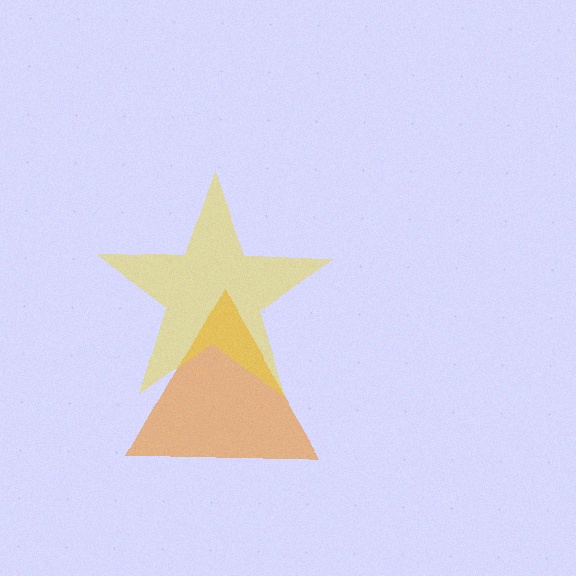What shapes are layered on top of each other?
The layered shapes are: an orange triangle, a yellow star.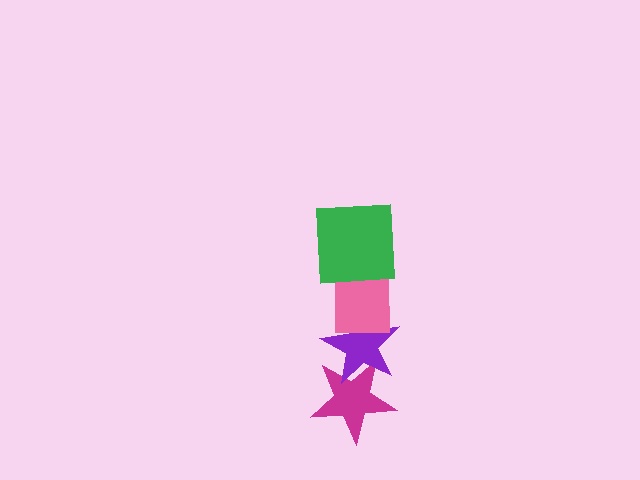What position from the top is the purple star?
The purple star is 3rd from the top.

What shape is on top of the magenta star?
The purple star is on top of the magenta star.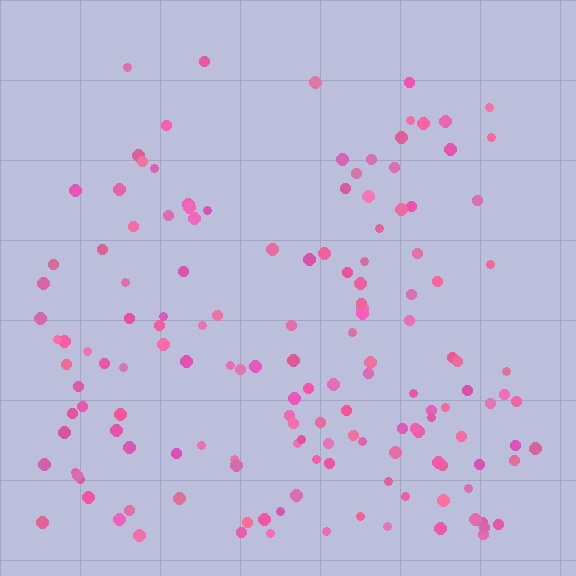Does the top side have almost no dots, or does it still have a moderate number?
Still a moderate number, just noticeably fewer than the bottom.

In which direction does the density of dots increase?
From top to bottom, with the bottom side densest.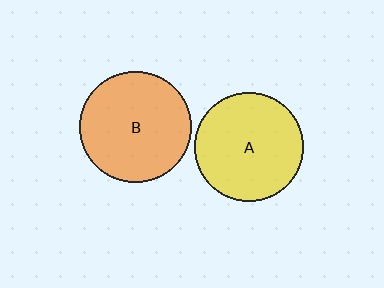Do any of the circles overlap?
No, none of the circles overlap.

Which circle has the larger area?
Circle B (orange).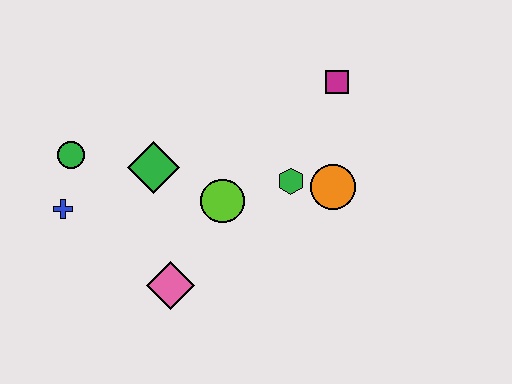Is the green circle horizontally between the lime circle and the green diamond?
No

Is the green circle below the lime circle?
No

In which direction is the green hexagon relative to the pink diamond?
The green hexagon is to the right of the pink diamond.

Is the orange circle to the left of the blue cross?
No